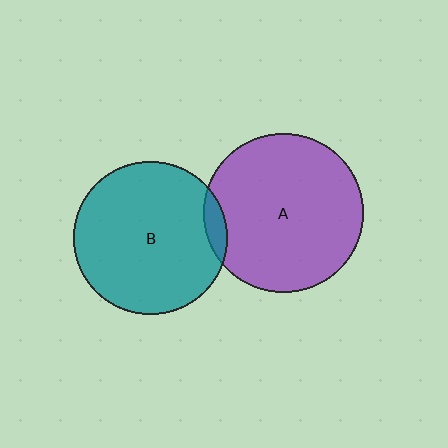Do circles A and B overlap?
Yes.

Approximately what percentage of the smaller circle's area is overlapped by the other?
Approximately 5%.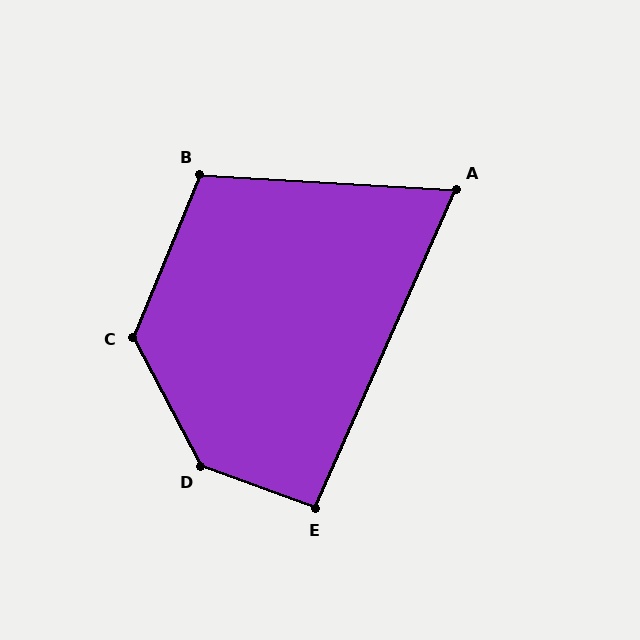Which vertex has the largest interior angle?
D, at approximately 138 degrees.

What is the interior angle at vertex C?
Approximately 129 degrees (obtuse).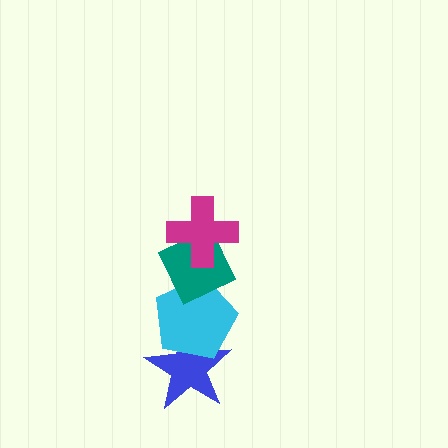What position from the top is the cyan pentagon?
The cyan pentagon is 3rd from the top.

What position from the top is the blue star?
The blue star is 4th from the top.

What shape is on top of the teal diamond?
The magenta cross is on top of the teal diamond.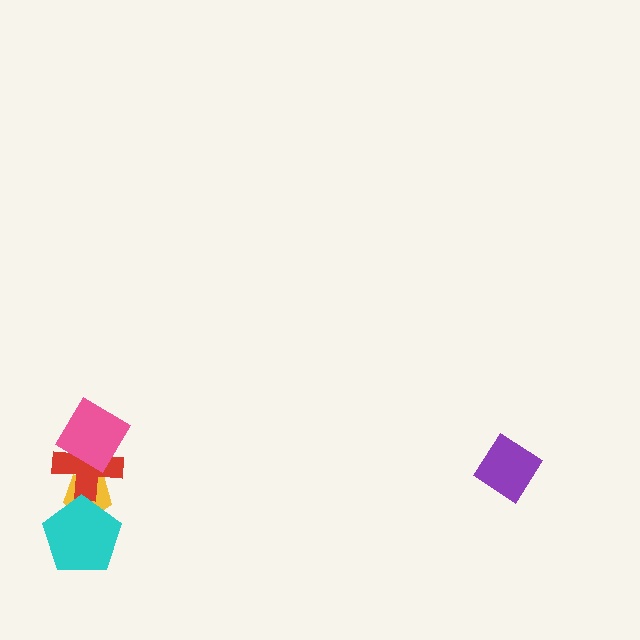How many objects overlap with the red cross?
2 objects overlap with the red cross.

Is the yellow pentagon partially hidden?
Yes, it is partially covered by another shape.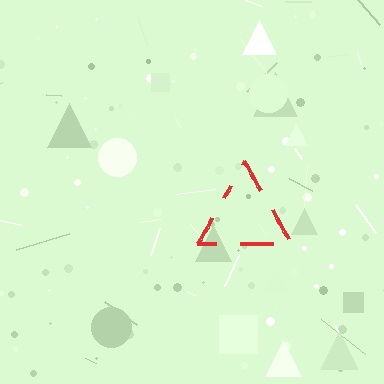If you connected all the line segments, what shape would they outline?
They would outline a triangle.